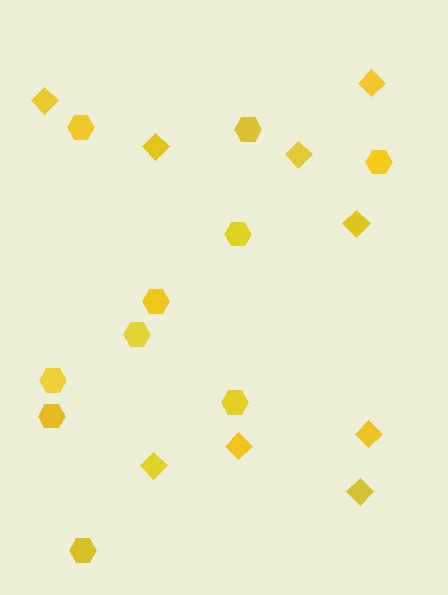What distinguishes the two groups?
There are 2 groups: one group of diamonds (9) and one group of hexagons (10).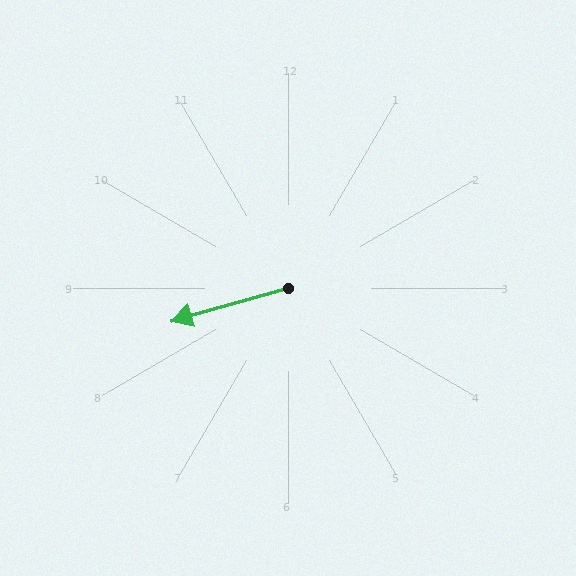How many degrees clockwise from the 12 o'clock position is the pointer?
Approximately 254 degrees.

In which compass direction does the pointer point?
West.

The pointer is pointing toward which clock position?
Roughly 8 o'clock.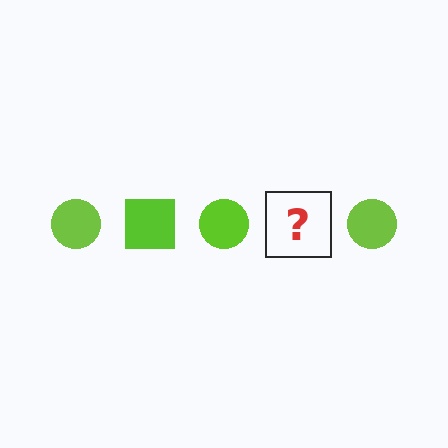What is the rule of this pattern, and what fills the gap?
The rule is that the pattern cycles through circle, square shapes in lime. The gap should be filled with a lime square.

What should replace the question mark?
The question mark should be replaced with a lime square.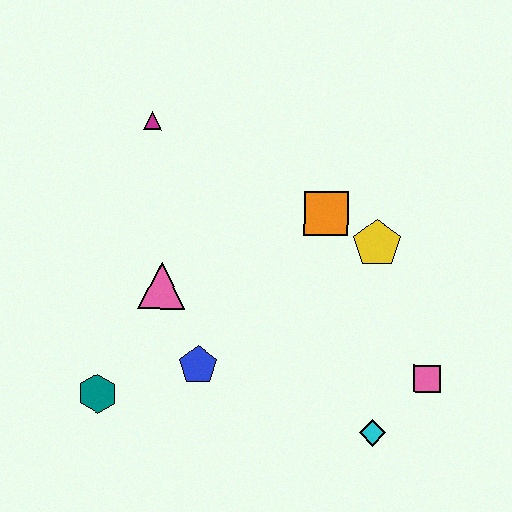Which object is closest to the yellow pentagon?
The orange square is closest to the yellow pentagon.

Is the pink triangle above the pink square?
Yes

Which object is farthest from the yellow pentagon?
The teal hexagon is farthest from the yellow pentagon.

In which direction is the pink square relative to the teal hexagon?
The pink square is to the right of the teal hexagon.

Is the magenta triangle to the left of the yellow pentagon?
Yes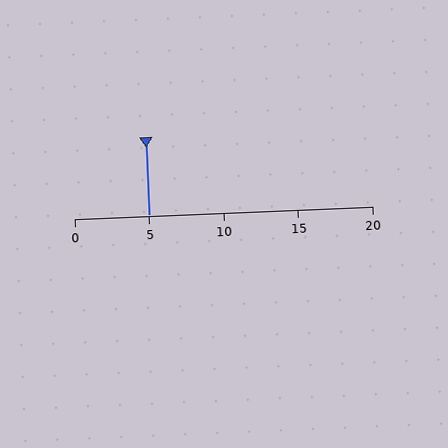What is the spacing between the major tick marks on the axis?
The major ticks are spaced 5 apart.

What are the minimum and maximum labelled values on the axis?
The axis runs from 0 to 20.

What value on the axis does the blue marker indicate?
The marker indicates approximately 5.